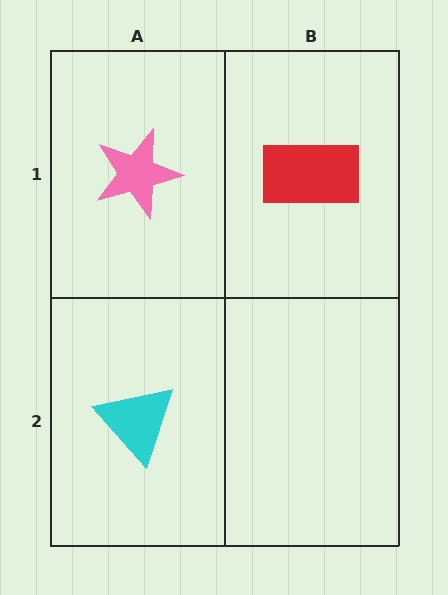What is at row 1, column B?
A red rectangle.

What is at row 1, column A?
A pink star.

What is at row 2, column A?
A cyan triangle.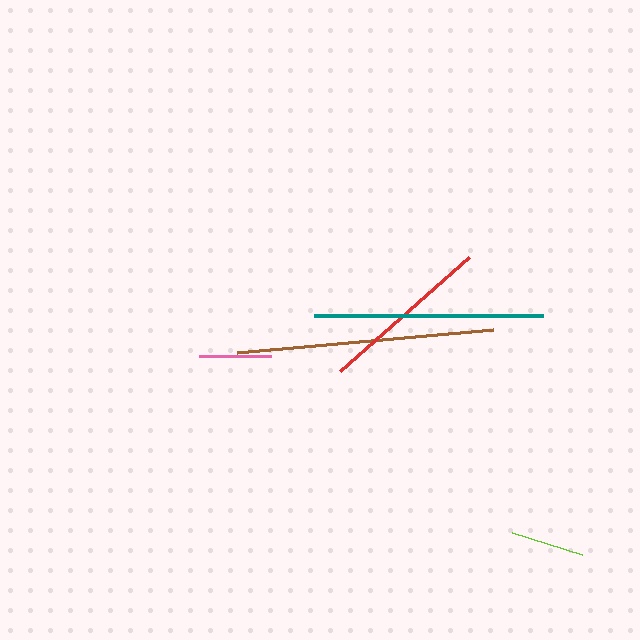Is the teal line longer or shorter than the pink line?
The teal line is longer than the pink line.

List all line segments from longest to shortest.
From longest to shortest: brown, teal, red, lime, pink.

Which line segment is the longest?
The brown line is the longest at approximately 257 pixels.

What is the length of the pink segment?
The pink segment is approximately 72 pixels long.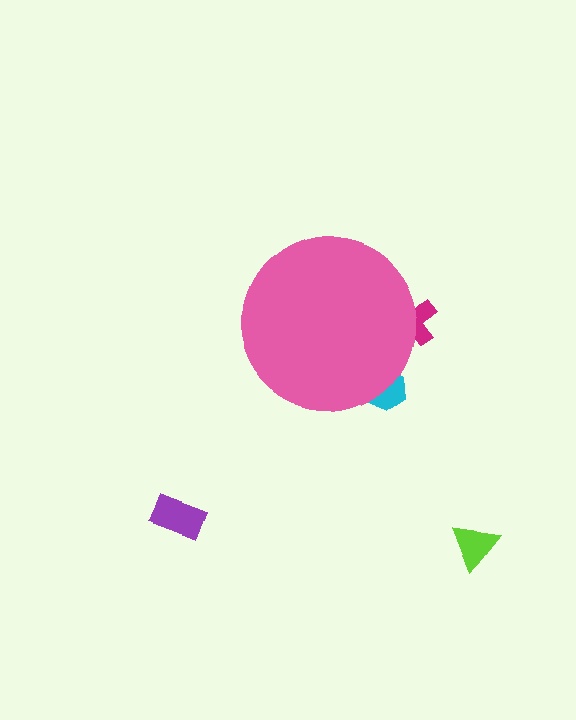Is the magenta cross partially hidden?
Yes, the magenta cross is partially hidden behind the pink circle.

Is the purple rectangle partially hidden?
No, the purple rectangle is fully visible.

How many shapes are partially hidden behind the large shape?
2 shapes are partially hidden.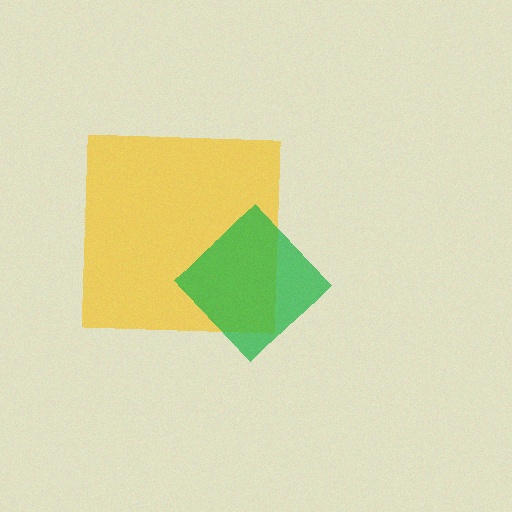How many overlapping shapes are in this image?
There are 2 overlapping shapes in the image.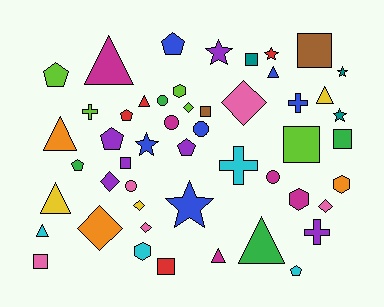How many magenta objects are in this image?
There are 5 magenta objects.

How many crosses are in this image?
There are 4 crosses.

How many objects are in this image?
There are 50 objects.